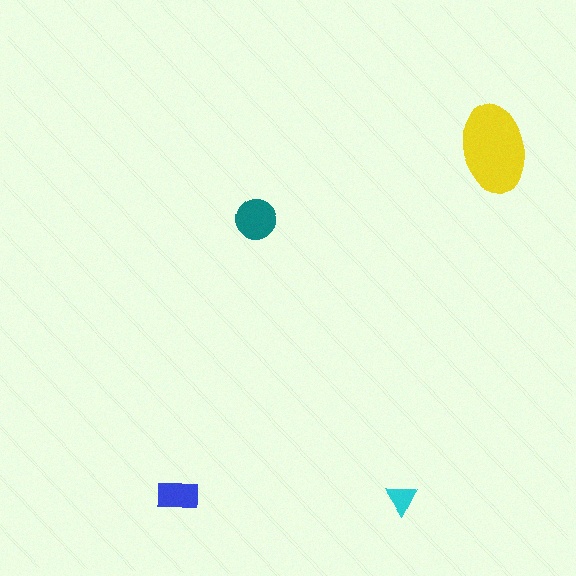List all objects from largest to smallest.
The yellow ellipse, the teal circle, the blue rectangle, the cyan triangle.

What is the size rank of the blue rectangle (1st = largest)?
3rd.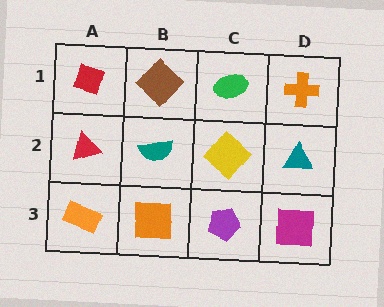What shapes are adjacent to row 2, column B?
A brown diamond (row 1, column B), an orange square (row 3, column B), a red triangle (row 2, column A), a yellow diamond (row 2, column C).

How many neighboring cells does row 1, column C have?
3.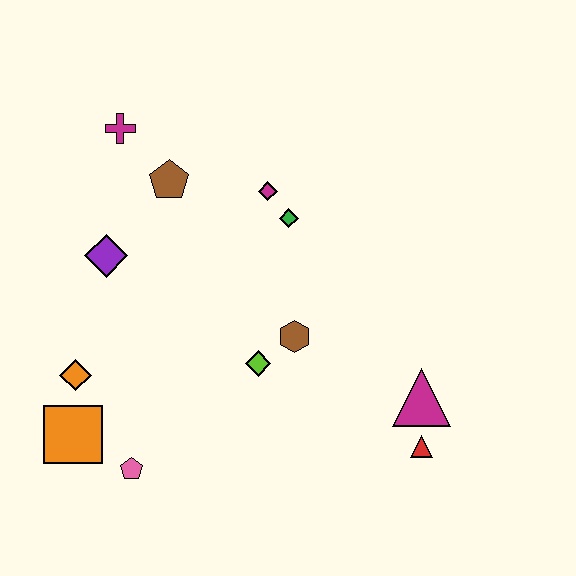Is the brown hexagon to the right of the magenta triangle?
No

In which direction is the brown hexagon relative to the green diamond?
The brown hexagon is below the green diamond.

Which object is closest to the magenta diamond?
The green diamond is closest to the magenta diamond.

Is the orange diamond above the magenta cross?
No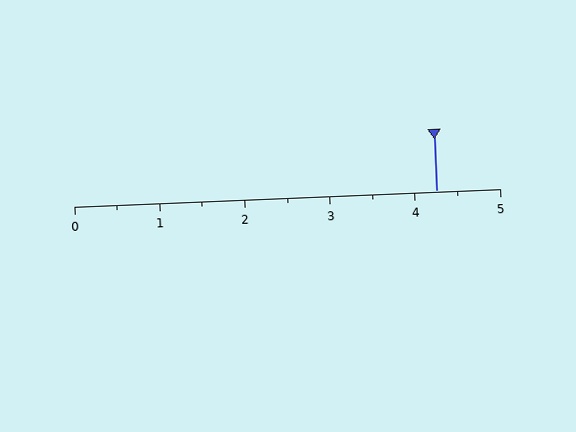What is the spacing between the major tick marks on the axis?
The major ticks are spaced 1 apart.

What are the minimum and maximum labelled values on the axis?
The axis runs from 0 to 5.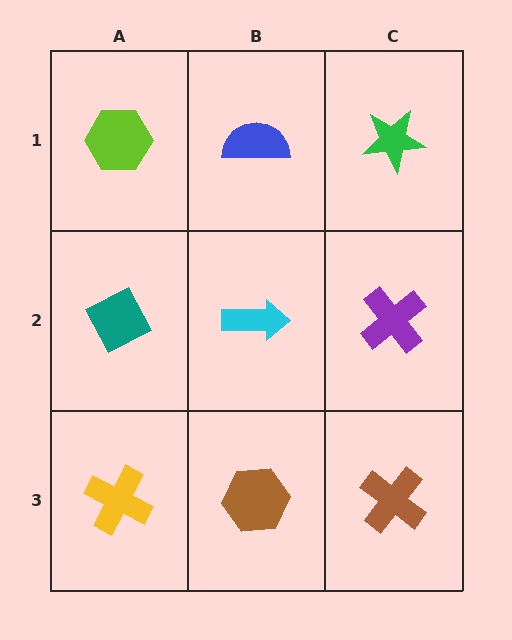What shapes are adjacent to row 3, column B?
A cyan arrow (row 2, column B), a yellow cross (row 3, column A), a brown cross (row 3, column C).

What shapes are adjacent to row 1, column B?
A cyan arrow (row 2, column B), a lime hexagon (row 1, column A), a green star (row 1, column C).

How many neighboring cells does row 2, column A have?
3.